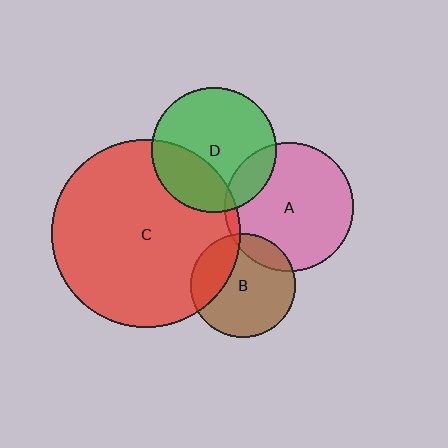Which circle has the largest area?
Circle C (red).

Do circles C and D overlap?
Yes.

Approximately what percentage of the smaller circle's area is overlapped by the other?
Approximately 30%.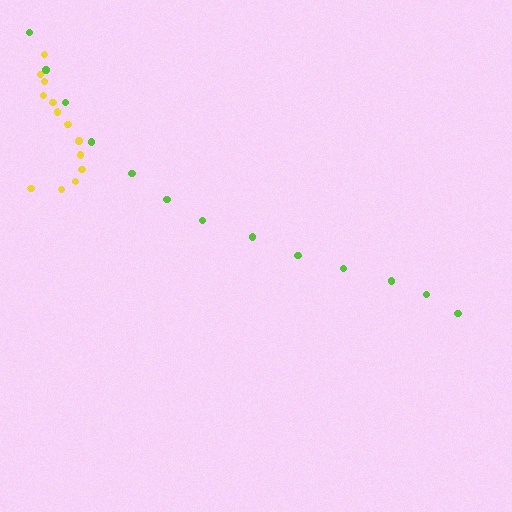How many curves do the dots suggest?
There are 2 distinct paths.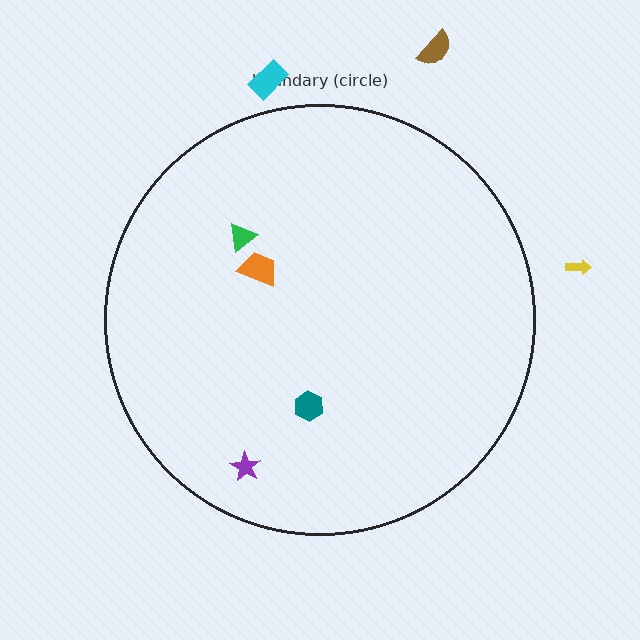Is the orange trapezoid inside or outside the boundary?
Inside.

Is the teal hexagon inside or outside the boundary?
Inside.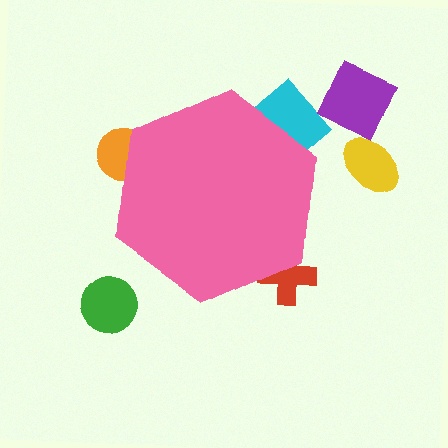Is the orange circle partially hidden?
Yes, the orange circle is partially hidden behind the pink hexagon.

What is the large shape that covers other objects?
A pink hexagon.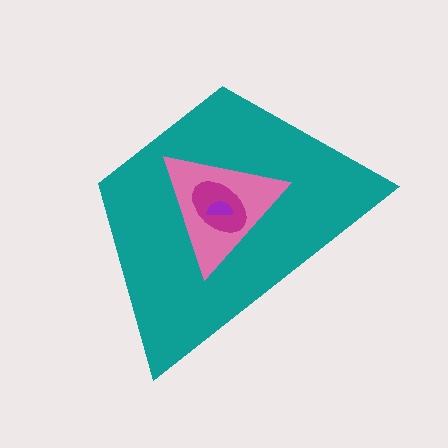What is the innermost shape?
The purple semicircle.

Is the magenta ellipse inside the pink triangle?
Yes.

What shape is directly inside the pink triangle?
The magenta ellipse.